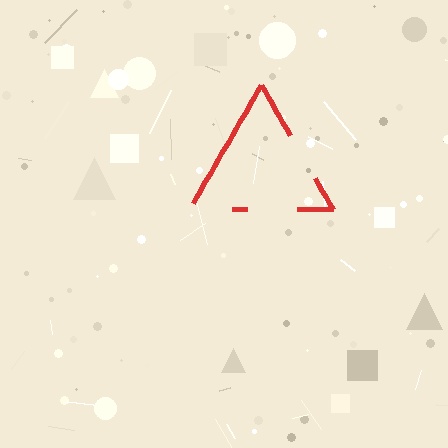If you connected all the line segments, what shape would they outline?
They would outline a triangle.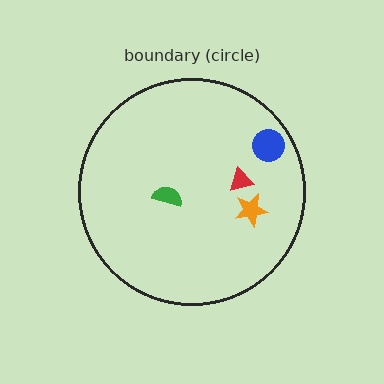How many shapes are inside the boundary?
4 inside, 0 outside.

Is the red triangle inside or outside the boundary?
Inside.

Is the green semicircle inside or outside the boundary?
Inside.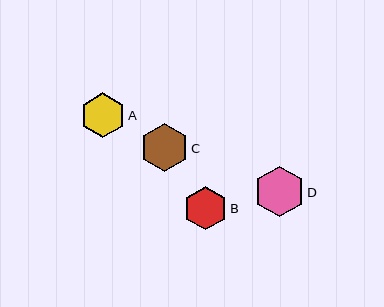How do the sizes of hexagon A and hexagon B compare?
Hexagon A and hexagon B are approximately the same size.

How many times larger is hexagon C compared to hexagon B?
Hexagon C is approximately 1.1 times the size of hexagon B.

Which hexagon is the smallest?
Hexagon B is the smallest with a size of approximately 44 pixels.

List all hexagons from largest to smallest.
From largest to smallest: D, C, A, B.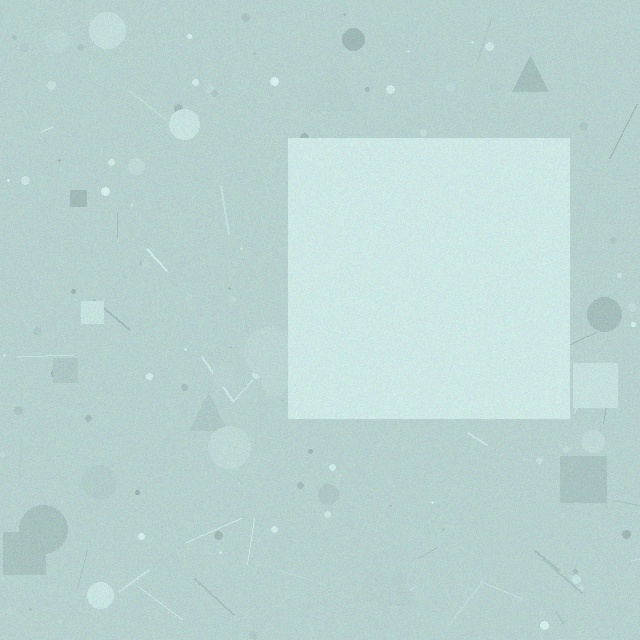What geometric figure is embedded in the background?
A square is embedded in the background.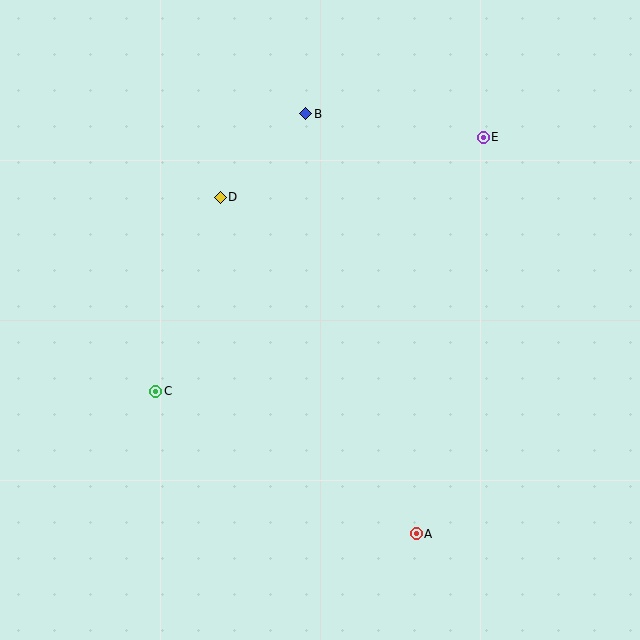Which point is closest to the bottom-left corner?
Point C is closest to the bottom-left corner.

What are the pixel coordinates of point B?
Point B is at (306, 114).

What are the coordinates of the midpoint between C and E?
The midpoint between C and E is at (319, 264).